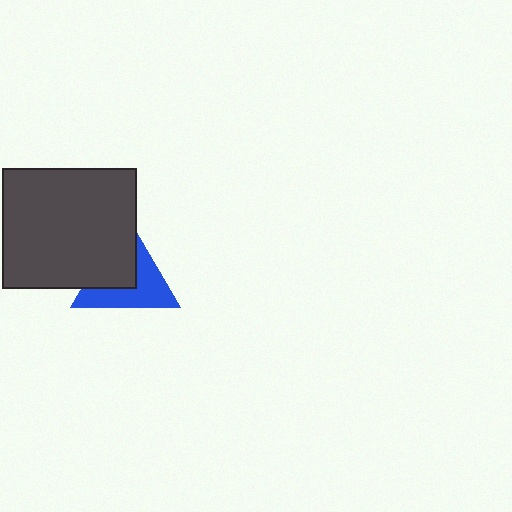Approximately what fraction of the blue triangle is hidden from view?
Roughly 48% of the blue triangle is hidden behind the dark gray rectangle.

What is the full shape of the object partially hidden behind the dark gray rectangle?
The partially hidden object is a blue triangle.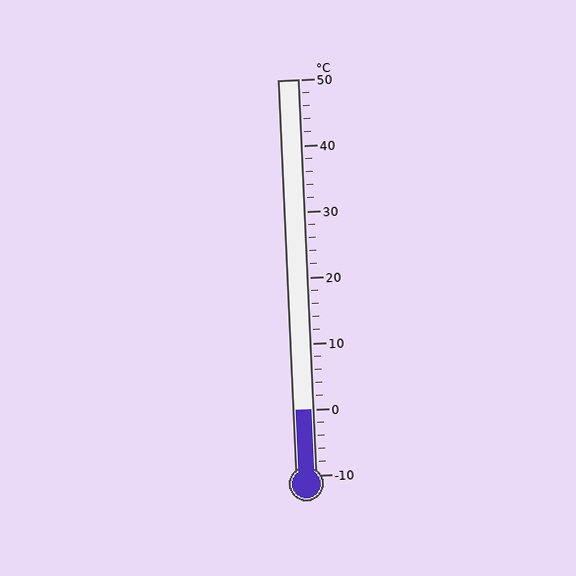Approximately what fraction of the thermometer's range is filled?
The thermometer is filled to approximately 15% of its range.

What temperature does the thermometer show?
The thermometer shows approximately 0°C.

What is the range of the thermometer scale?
The thermometer scale ranges from -10°C to 50°C.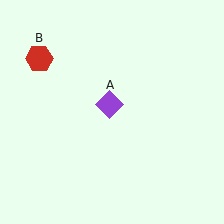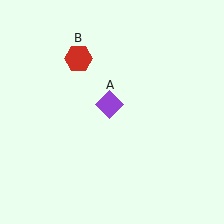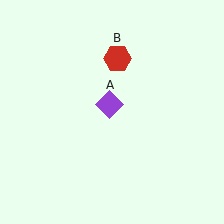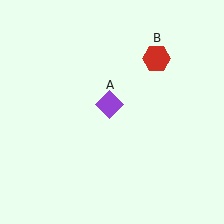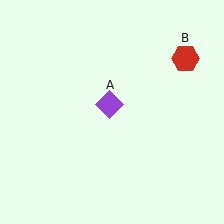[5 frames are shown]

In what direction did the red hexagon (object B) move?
The red hexagon (object B) moved right.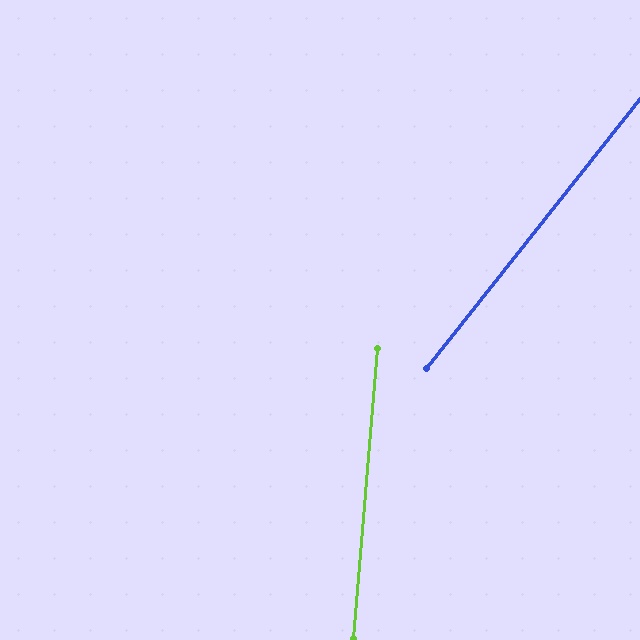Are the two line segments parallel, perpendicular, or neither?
Neither parallel nor perpendicular — they differ by about 34°.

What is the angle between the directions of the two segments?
Approximately 34 degrees.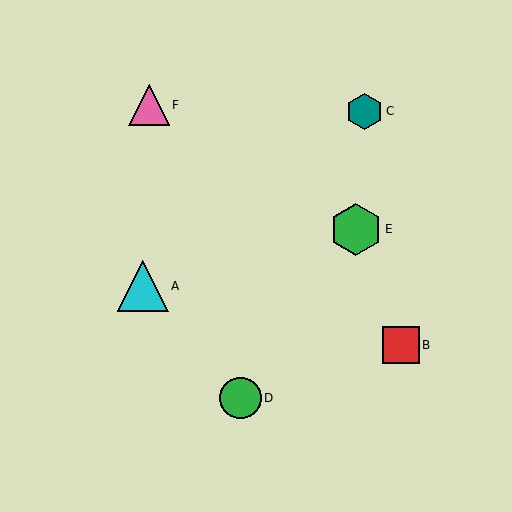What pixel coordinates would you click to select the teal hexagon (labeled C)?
Click at (365, 111) to select the teal hexagon C.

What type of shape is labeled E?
Shape E is a green hexagon.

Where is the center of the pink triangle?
The center of the pink triangle is at (149, 105).